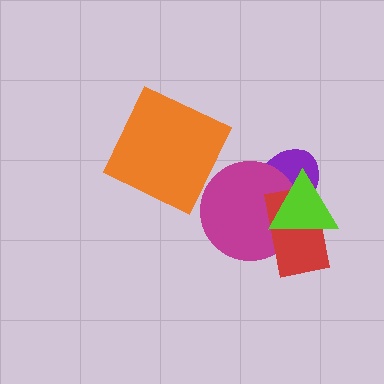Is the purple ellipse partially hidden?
Yes, it is partially covered by another shape.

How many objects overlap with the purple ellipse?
3 objects overlap with the purple ellipse.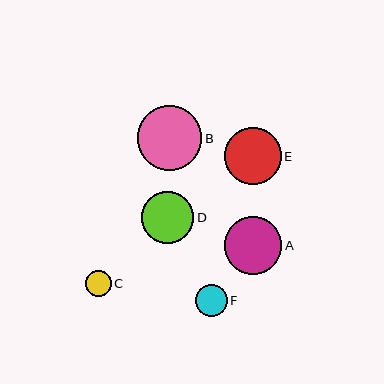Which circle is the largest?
Circle B is the largest with a size of approximately 65 pixels.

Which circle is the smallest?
Circle C is the smallest with a size of approximately 26 pixels.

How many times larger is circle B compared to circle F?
Circle B is approximately 2.0 times the size of circle F.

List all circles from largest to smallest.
From largest to smallest: B, A, E, D, F, C.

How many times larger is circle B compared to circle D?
Circle B is approximately 1.2 times the size of circle D.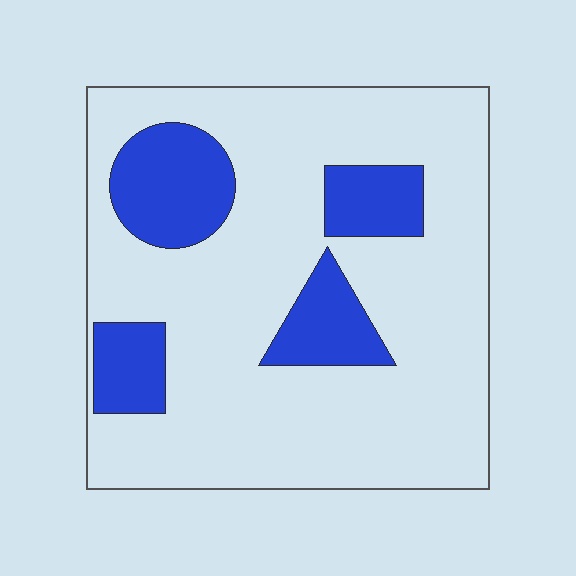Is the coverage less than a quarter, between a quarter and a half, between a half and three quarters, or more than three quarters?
Less than a quarter.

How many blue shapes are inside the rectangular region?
4.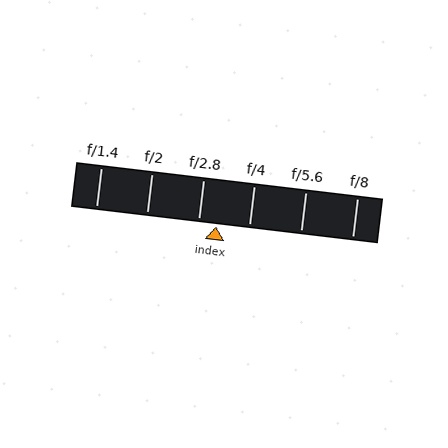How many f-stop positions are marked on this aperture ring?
There are 6 f-stop positions marked.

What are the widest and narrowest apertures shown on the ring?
The widest aperture shown is f/1.4 and the narrowest is f/8.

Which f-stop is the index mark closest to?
The index mark is closest to f/2.8.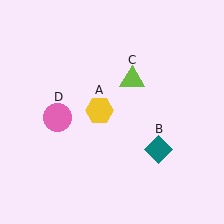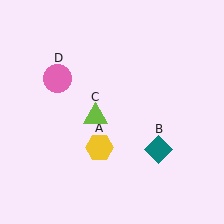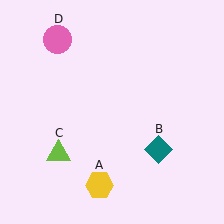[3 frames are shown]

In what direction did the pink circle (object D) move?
The pink circle (object D) moved up.